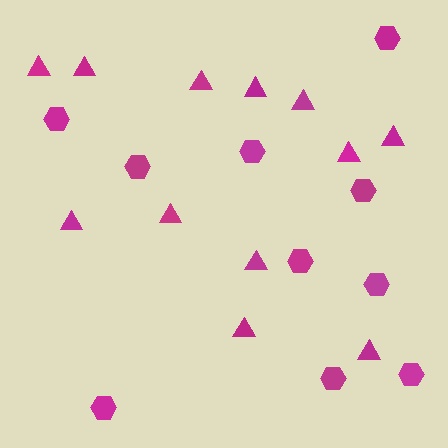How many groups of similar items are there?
There are 2 groups: one group of triangles (12) and one group of hexagons (10).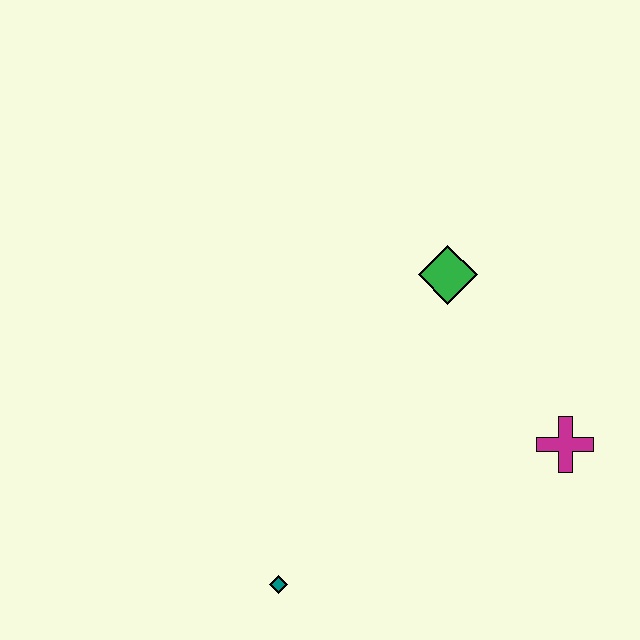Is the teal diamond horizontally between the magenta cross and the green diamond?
No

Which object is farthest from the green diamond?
The teal diamond is farthest from the green diamond.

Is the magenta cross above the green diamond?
No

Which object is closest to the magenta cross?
The green diamond is closest to the magenta cross.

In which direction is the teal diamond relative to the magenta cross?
The teal diamond is to the left of the magenta cross.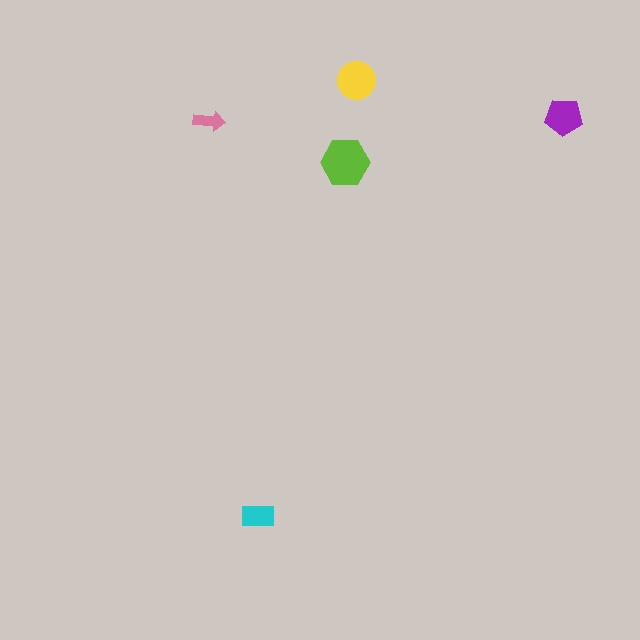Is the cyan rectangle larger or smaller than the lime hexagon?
Smaller.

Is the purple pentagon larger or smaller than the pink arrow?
Larger.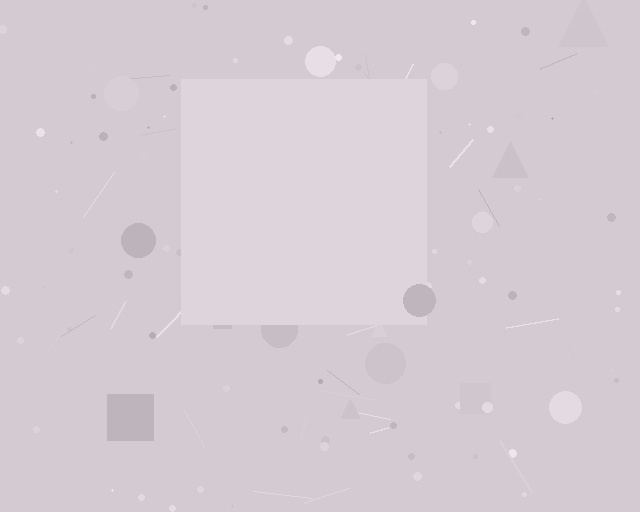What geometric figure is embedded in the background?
A square is embedded in the background.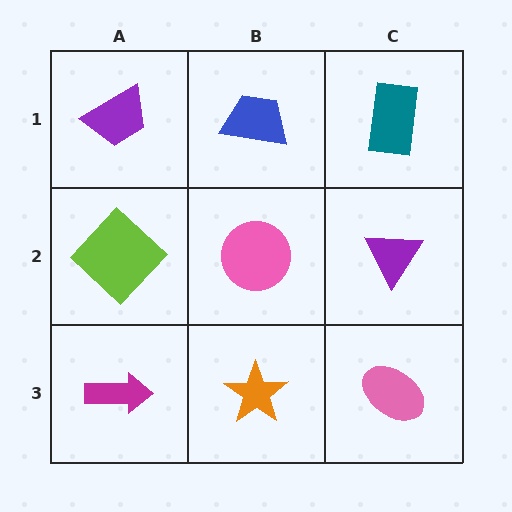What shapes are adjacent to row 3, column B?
A pink circle (row 2, column B), a magenta arrow (row 3, column A), a pink ellipse (row 3, column C).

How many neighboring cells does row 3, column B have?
3.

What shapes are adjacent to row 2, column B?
A blue trapezoid (row 1, column B), an orange star (row 3, column B), a lime diamond (row 2, column A), a purple triangle (row 2, column C).